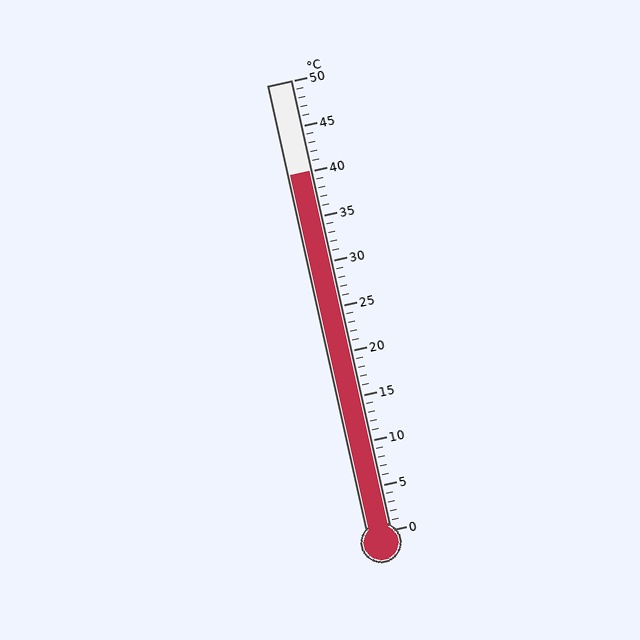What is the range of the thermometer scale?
The thermometer scale ranges from 0°C to 50°C.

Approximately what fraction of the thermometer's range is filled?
The thermometer is filled to approximately 80% of its range.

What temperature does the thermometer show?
The thermometer shows approximately 40°C.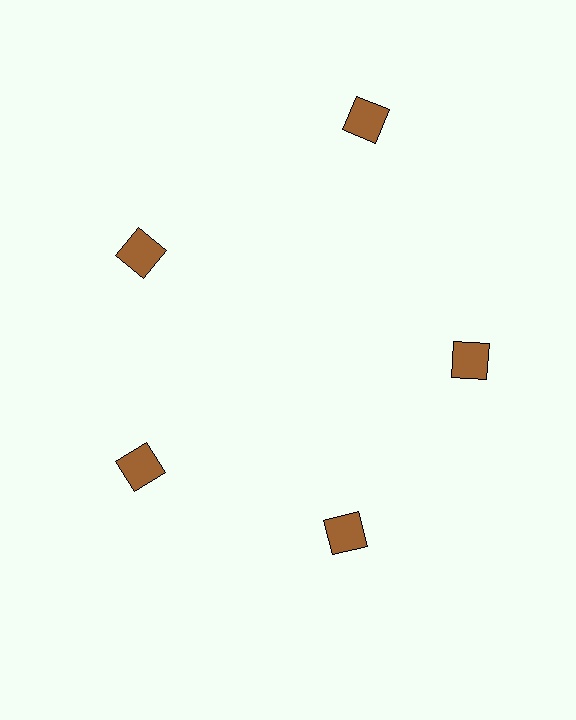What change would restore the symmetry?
The symmetry would be restored by moving it inward, back onto the ring so that all 5 squares sit at equal angles and equal distance from the center.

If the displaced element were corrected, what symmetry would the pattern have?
It would have 5-fold rotational symmetry — the pattern would map onto itself every 72 degrees.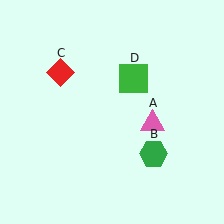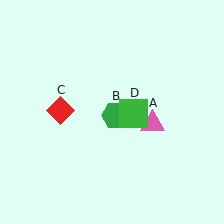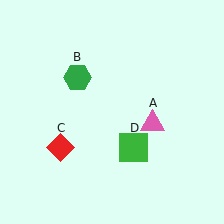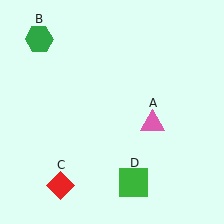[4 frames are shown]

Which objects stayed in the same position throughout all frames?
Pink triangle (object A) remained stationary.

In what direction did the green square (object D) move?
The green square (object D) moved down.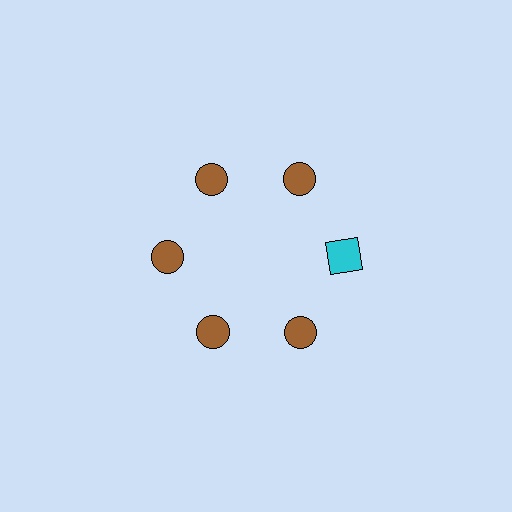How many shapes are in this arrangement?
There are 6 shapes arranged in a ring pattern.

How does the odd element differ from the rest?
It differs in both color (cyan instead of brown) and shape (square instead of circle).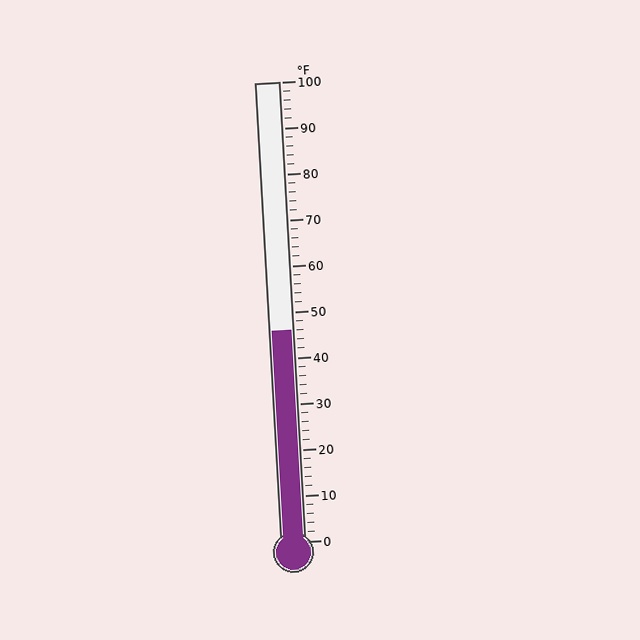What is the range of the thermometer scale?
The thermometer scale ranges from 0°F to 100°F.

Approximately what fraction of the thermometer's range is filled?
The thermometer is filled to approximately 45% of its range.